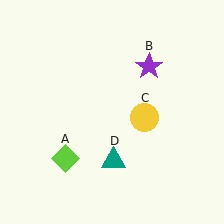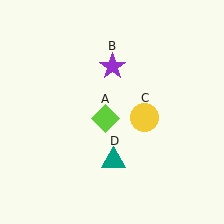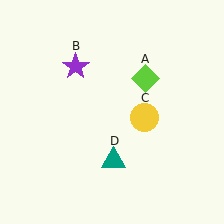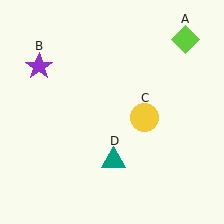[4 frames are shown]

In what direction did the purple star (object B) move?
The purple star (object B) moved left.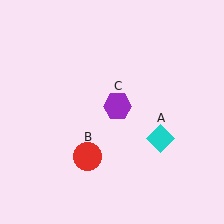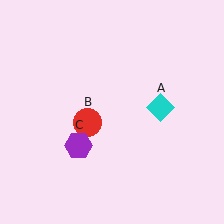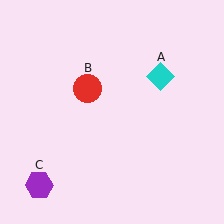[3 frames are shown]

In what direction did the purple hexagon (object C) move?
The purple hexagon (object C) moved down and to the left.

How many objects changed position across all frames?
3 objects changed position: cyan diamond (object A), red circle (object B), purple hexagon (object C).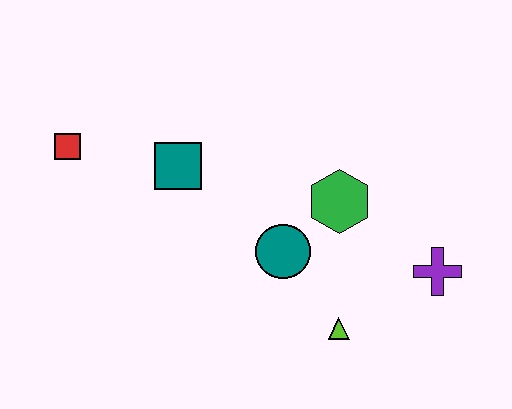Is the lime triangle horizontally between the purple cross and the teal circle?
Yes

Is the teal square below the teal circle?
No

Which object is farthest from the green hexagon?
The red square is farthest from the green hexagon.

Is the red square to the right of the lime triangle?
No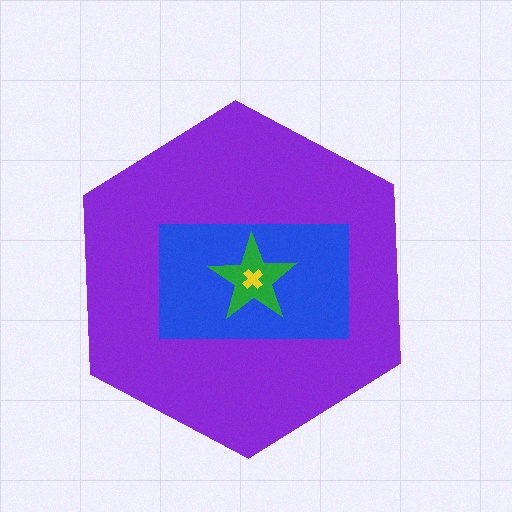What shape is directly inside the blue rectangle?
The green star.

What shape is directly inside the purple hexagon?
The blue rectangle.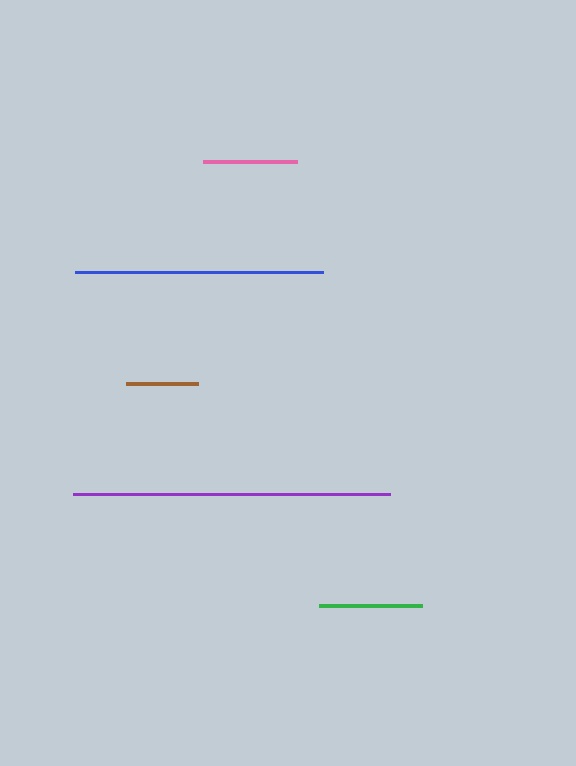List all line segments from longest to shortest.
From longest to shortest: purple, blue, green, pink, brown.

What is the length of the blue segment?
The blue segment is approximately 248 pixels long.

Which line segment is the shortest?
The brown line is the shortest at approximately 72 pixels.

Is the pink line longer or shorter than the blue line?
The blue line is longer than the pink line.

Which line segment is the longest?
The purple line is the longest at approximately 317 pixels.